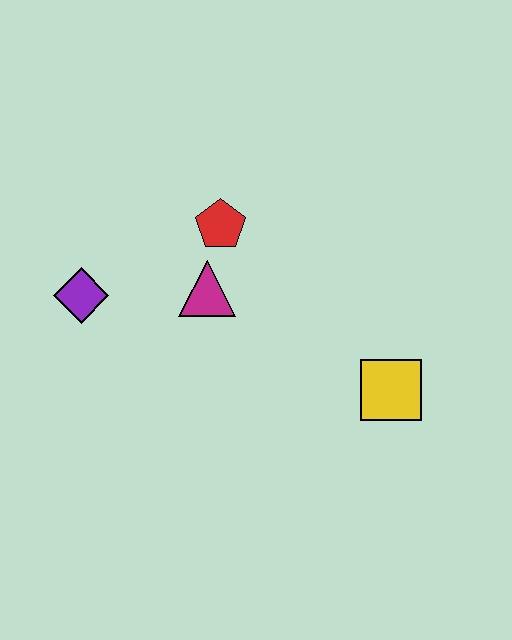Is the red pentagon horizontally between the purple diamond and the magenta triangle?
No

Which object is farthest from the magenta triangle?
The yellow square is farthest from the magenta triangle.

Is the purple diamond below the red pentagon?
Yes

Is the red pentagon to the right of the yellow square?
No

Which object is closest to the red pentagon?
The magenta triangle is closest to the red pentagon.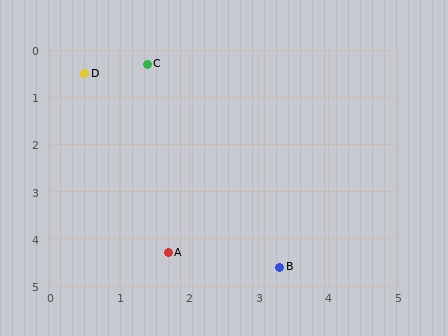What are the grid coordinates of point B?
Point B is at approximately (3.3, 4.6).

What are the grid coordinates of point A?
Point A is at approximately (1.7, 4.3).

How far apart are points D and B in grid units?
Points D and B are about 5.0 grid units apart.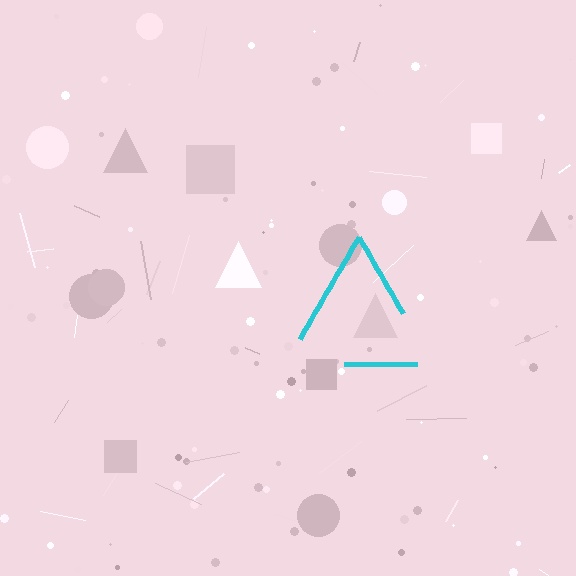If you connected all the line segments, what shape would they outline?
They would outline a triangle.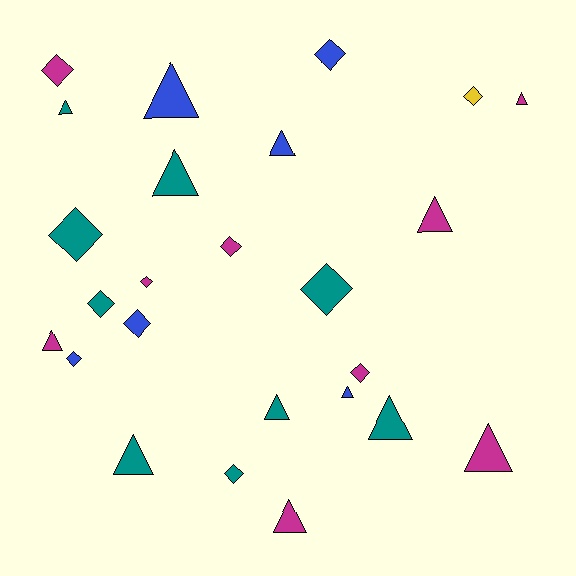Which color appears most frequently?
Teal, with 9 objects.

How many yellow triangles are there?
There are no yellow triangles.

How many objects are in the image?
There are 25 objects.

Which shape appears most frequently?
Triangle, with 13 objects.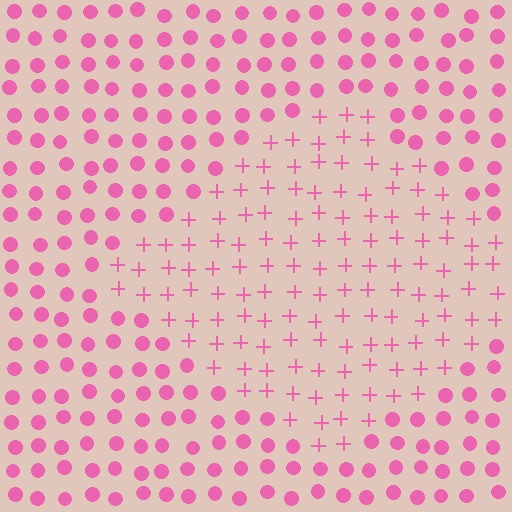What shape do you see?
I see a diamond.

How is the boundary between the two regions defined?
The boundary is defined by a change in element shape: plus signs inside vs. circles outside. All elements share the same color and spacing.